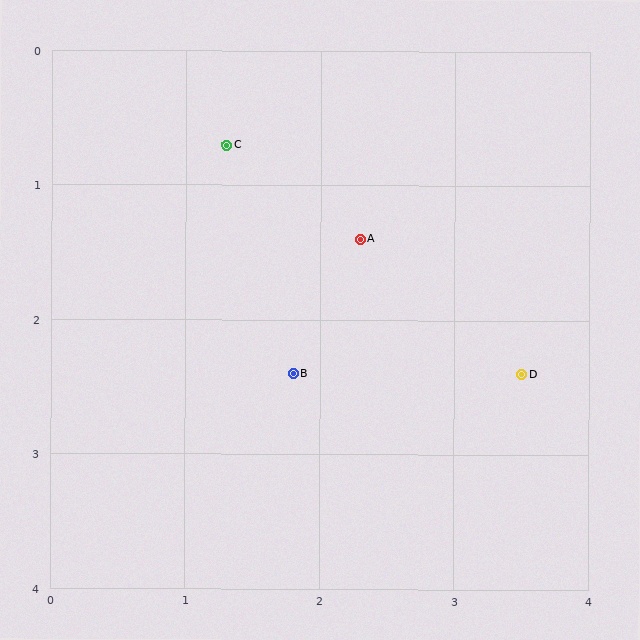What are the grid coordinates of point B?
Point B is at approximately (1.8, 2.4).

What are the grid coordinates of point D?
Point D is at approximately (3.5, 2.4).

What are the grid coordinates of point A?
Point A is at approximately (2.3, 1.4).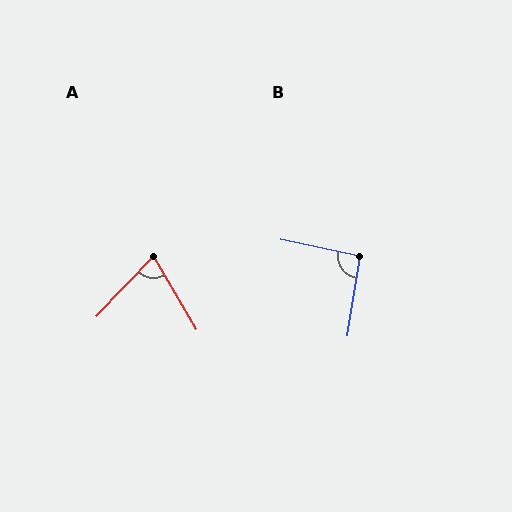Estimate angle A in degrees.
Approximately 74 degrees.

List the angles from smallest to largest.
A (74°), B (93°).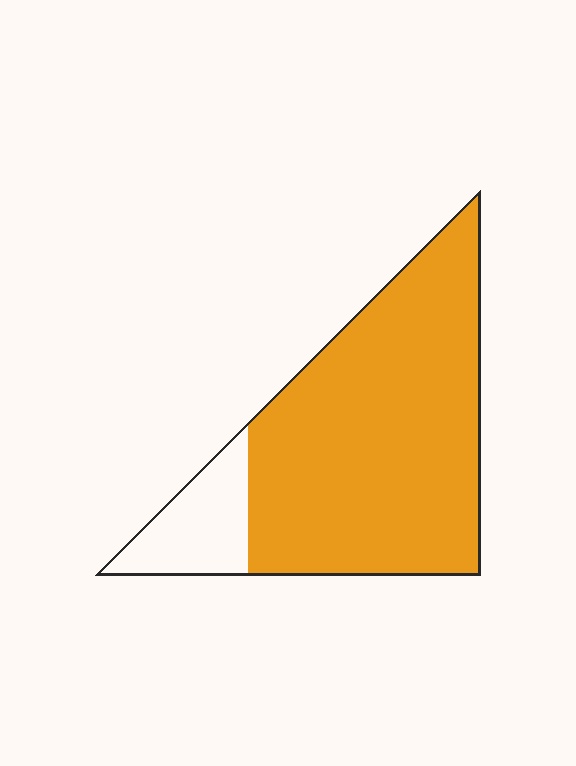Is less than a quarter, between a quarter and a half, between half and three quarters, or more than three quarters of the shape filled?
More than three quarters.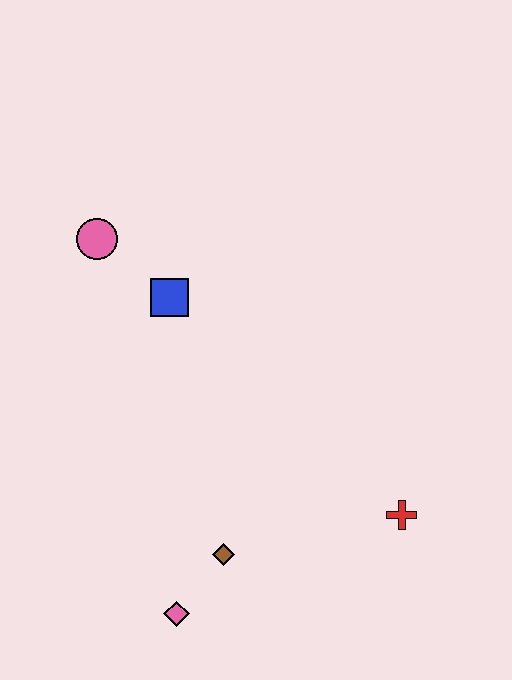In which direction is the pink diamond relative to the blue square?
The pink diamond is below the blue square.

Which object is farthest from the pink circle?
The red cross is farthest from the pink circle.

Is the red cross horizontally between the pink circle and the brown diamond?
No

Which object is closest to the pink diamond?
The brown diamond is closest to the pink diamond.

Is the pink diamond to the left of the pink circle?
No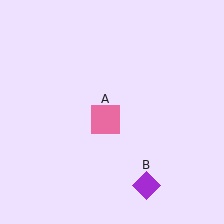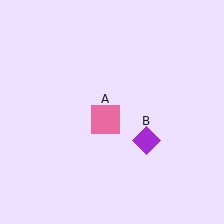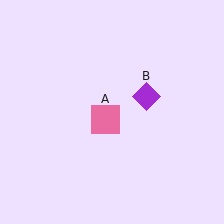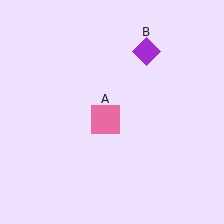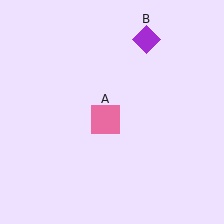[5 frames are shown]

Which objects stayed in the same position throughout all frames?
Pink square (object A) remained stationary.